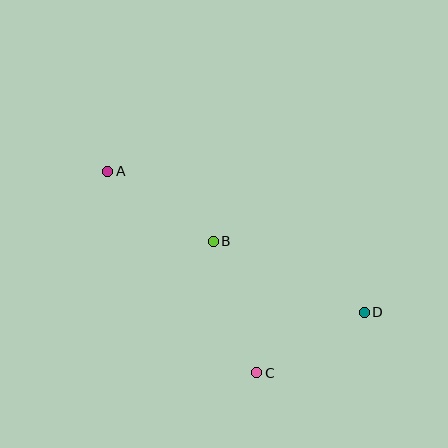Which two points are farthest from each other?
Points A and D are farthest from each other.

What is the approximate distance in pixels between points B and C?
The distance between B and C is approximately 138 pixels.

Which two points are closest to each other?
Points C and D are closest to each other.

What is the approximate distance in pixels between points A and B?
The distance between A and B is approximately 126 pixels.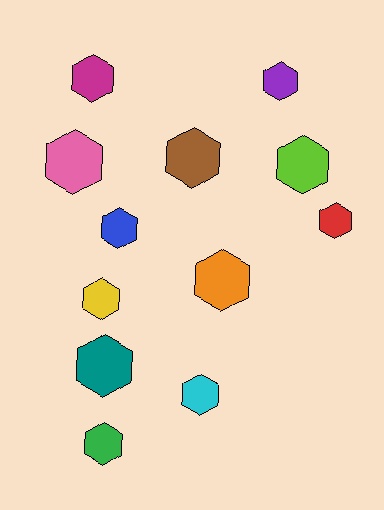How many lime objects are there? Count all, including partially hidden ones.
There is 1 lime object.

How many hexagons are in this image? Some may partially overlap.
There are 12 hexagons.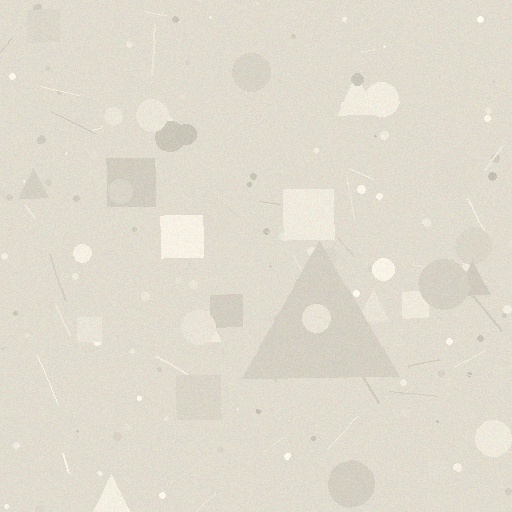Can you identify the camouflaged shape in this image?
The camouflaged shape is a triangle.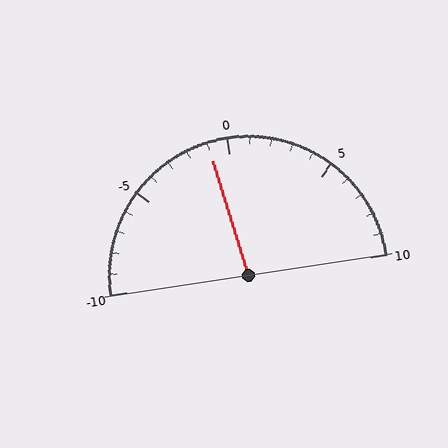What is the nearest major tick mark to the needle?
The nearest major tick mark is 0.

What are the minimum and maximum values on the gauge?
The gauge ranges from -10 to 10.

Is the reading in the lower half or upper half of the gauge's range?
The reading is in the lower half of the range (-10 to 10).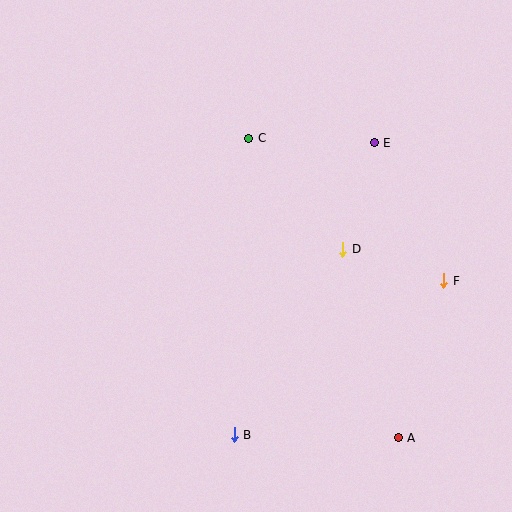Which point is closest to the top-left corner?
Point C is closest to the top-left corner.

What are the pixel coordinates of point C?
Point C is at (249, 138).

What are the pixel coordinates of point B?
Point B is at (234, 435).